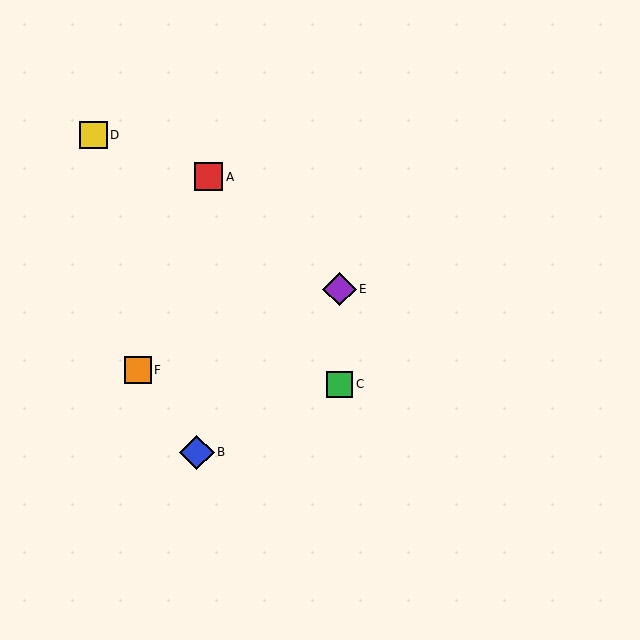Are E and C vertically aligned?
Yes, both are at x≈339.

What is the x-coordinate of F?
Object F is at x≈138.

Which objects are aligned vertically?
Objects C, E are aligned vertically.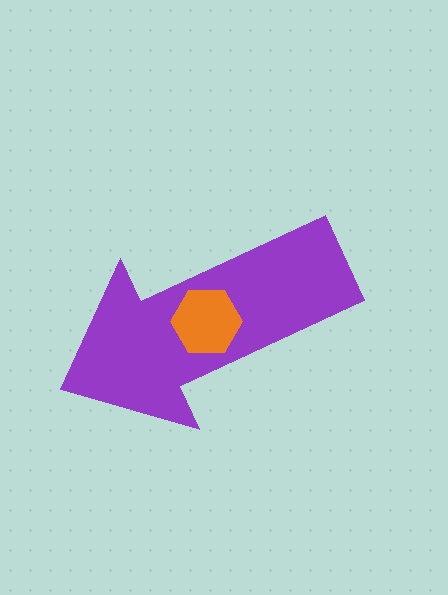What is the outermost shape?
The purple arrow.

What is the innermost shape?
The orange hexagon.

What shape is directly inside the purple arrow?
The orange hexagon.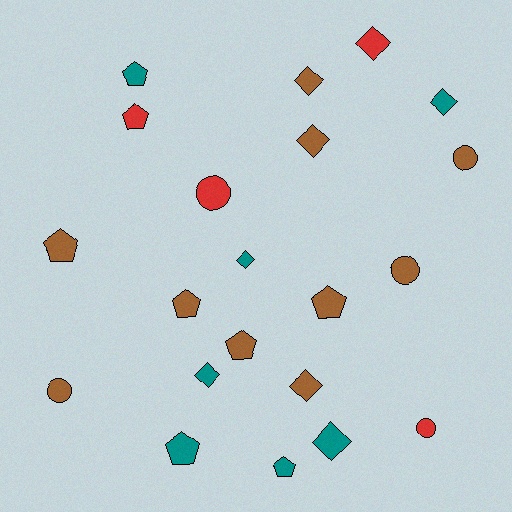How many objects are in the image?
There are 21 objects.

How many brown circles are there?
There are 3 brown circles.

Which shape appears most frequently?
Pentagon, with 8 objects.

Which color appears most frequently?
Brown, with 10 objects.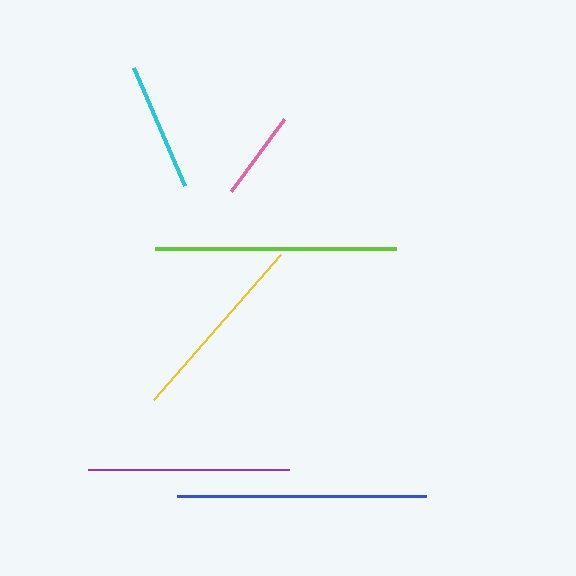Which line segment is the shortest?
The pink line is the shortest at approximately 90 pixels.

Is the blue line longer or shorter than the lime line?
The blue line is longer than the lime line.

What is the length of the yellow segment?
The yellow segment is approximately 192 pixels long.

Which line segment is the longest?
The blue line is the longest at approximately 249 pixels.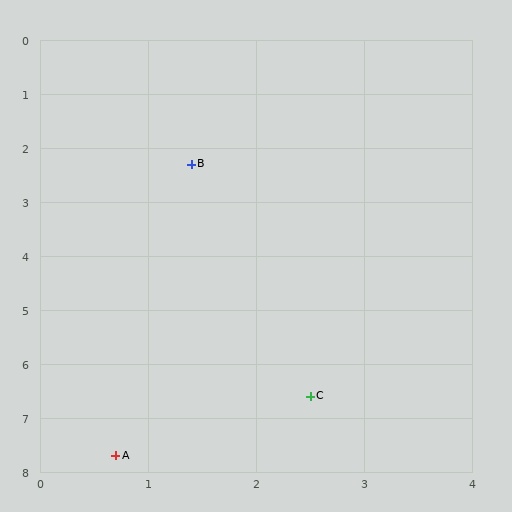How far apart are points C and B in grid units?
Points C and B are about 4.4 grid units apart.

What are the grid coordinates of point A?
Point A is at approximately (0.7, 7.7).